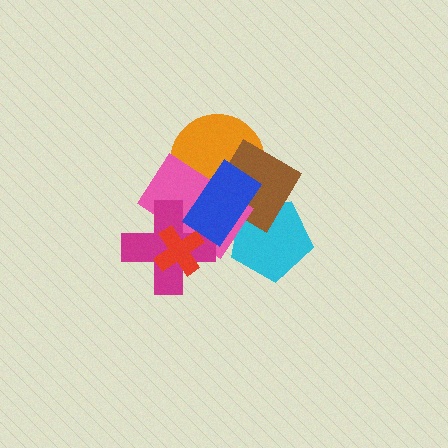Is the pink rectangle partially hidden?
Yes, it is partially covered by another shape.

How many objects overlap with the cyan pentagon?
3 objects overlap with the cyan pentagon.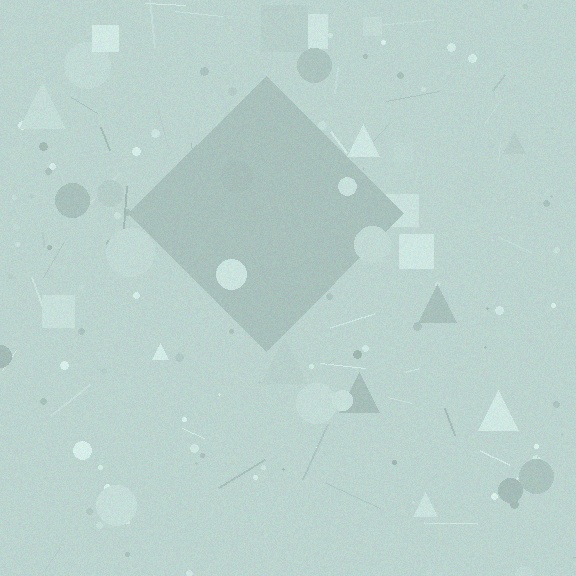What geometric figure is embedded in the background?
A diamond is embedded in the background.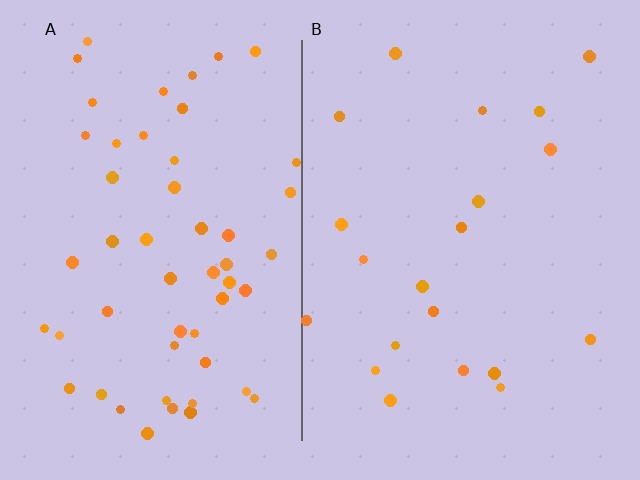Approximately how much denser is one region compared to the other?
Approximately 2.6× — region A over region B.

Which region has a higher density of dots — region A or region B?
A (the left).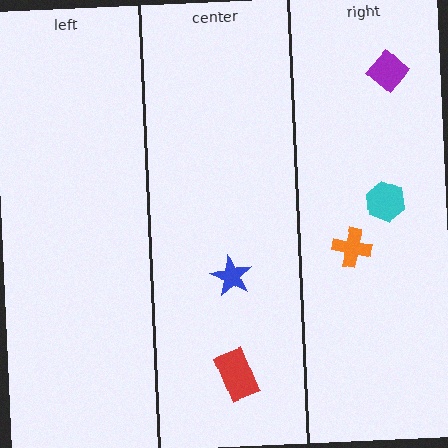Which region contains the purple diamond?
The right region.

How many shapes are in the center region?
2.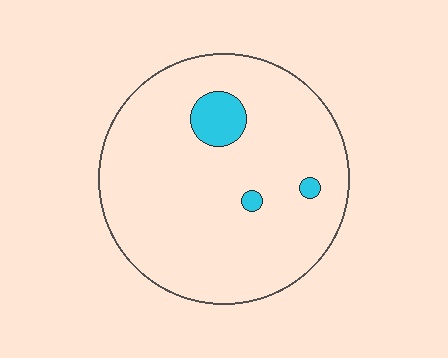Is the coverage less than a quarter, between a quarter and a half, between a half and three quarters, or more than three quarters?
Less than a quarter.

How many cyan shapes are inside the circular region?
3.